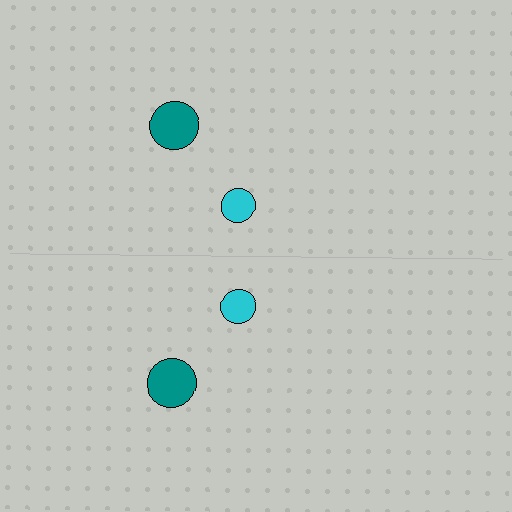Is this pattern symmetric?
Yes, this pattern has bilateral (reflection) symmetry.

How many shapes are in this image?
There are 4 shapes in this image.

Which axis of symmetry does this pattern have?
The pattern has a horizontal axis of symmetry running through the center of the image.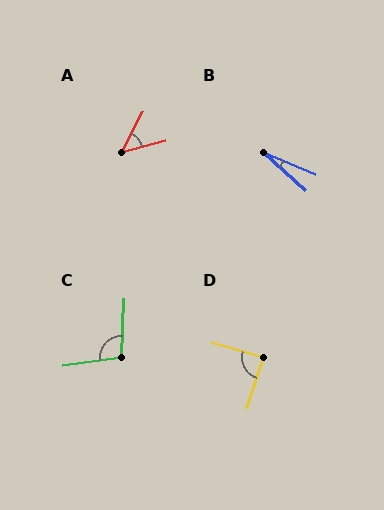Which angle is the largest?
C, at approximately 101 degrees.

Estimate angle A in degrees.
Approximately 47 degrees.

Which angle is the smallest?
B, at approximately 20 degrees.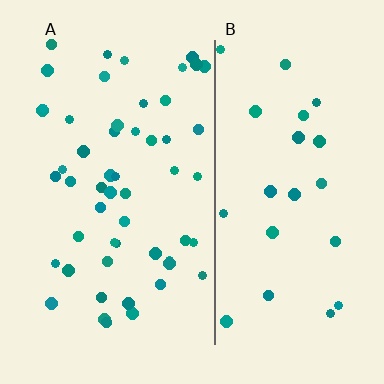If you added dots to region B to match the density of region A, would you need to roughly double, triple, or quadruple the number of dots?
Approximately double.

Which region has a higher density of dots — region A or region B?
A (the left).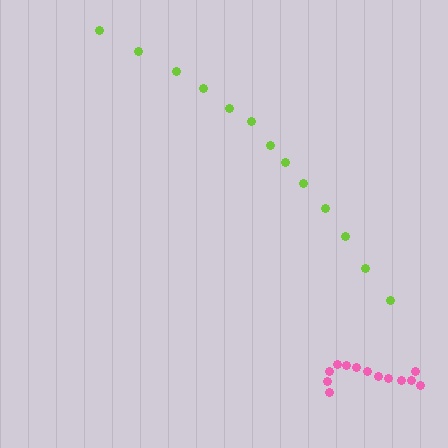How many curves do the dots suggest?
There are 2 distinct paths.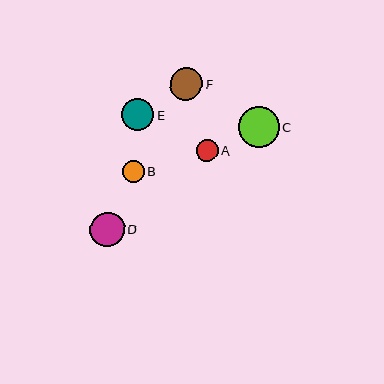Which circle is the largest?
Circle C is the largest with a size of approximately 41 pixels.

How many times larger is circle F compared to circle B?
Circle F is approximately 1.5 times the size of circle B.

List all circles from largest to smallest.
From largest to smallest: C, D, F, E, B, A.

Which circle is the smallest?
Circle A is the smallest with a size of approximately 22 pixels.